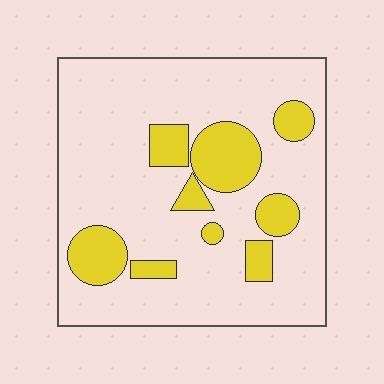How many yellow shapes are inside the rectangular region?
9.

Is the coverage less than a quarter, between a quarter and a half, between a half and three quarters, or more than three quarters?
Less than a quarter.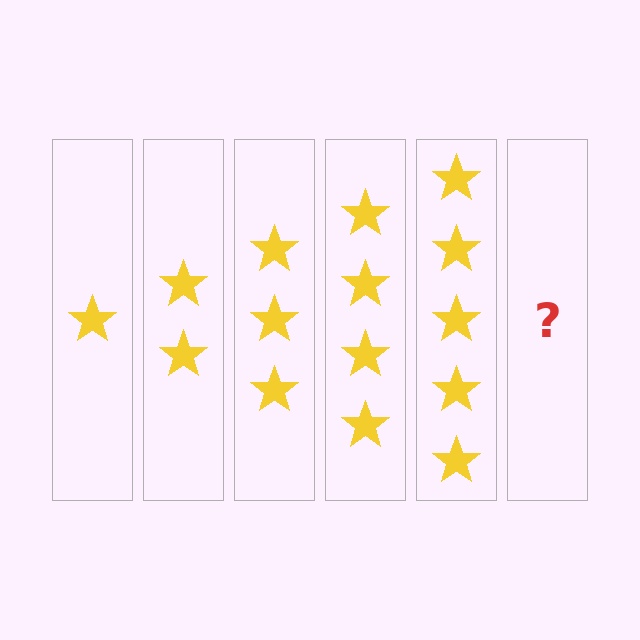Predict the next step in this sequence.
The next step is 6 stars.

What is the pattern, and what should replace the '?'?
The pattern is that each step adds one more star. The '?' should be 6 stars.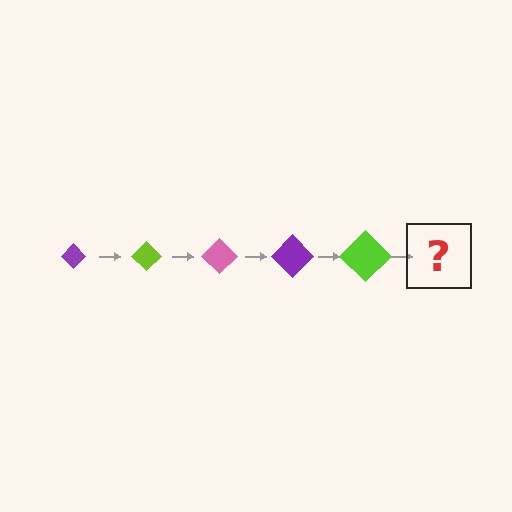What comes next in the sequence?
The next element should be a pink diamond, larger than the previous one.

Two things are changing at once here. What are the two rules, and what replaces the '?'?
The two rules are that the diamond grows larger each step and the color cycles through purple, lime, and pink. The '?' should be a pink diamond, larger than the previous one.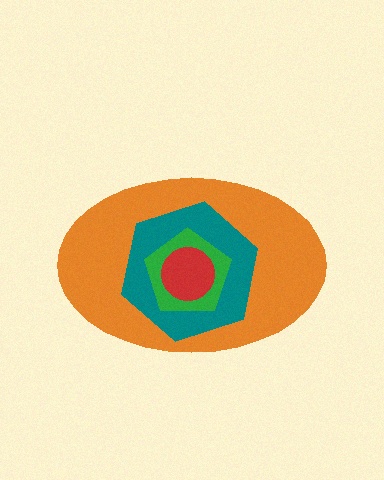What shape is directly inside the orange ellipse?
The teal hexagon.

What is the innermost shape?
The red circle.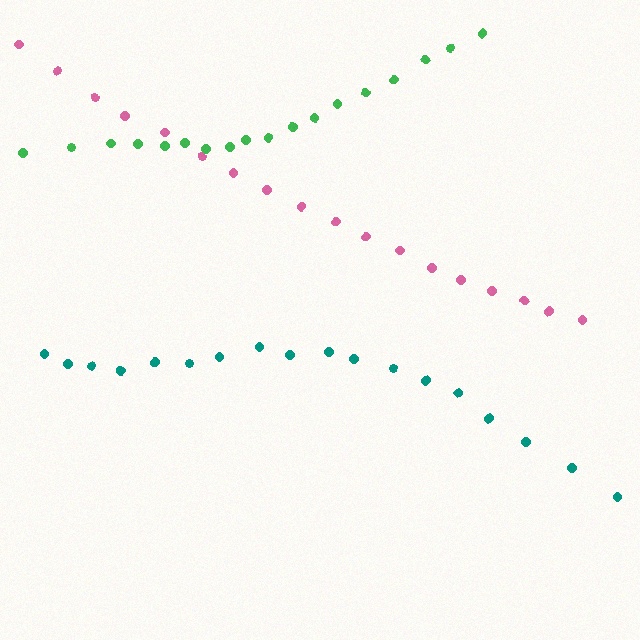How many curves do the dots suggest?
There are 3 distinct paths.